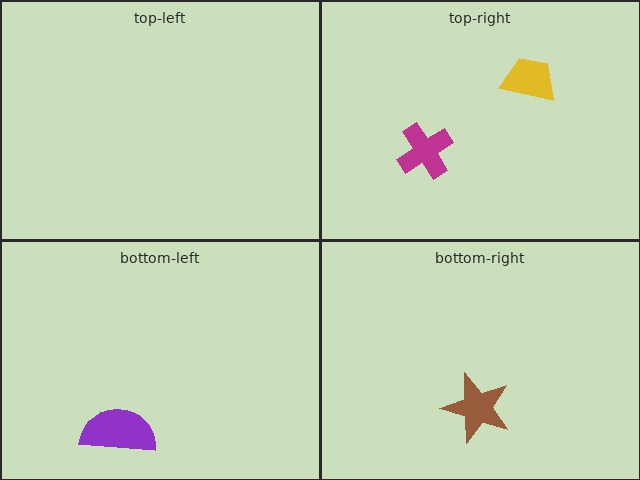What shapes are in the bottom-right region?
The brown star.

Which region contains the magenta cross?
The top-right region.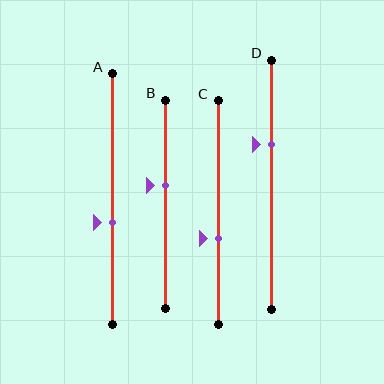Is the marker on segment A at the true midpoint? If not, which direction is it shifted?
No, the marker on segment A is shifted downward by about 9% of the segment length.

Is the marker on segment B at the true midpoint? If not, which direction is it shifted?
No, the marker on segment B is shifted upward by about 9% of the segment length.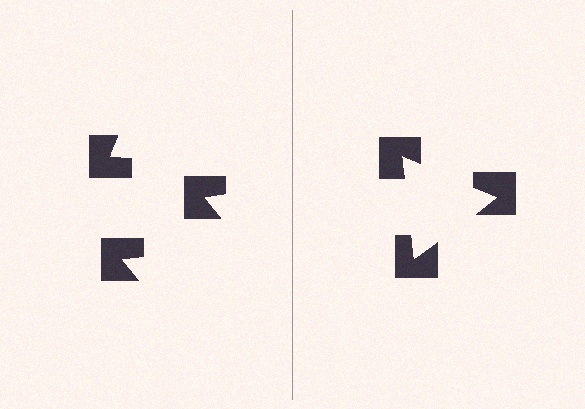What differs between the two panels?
The notched squares are positioned identically on both sides; only the wedge orientations differ. On the right they align to a triangle; on the left they are misaligned.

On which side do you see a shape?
An illusory triangle appears on the right side. On the left side the wedge cuts are rotated, so no coherent shape forms.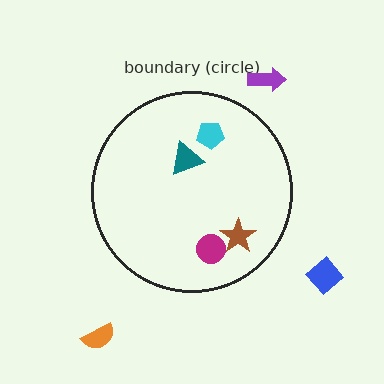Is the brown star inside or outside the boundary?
Inside.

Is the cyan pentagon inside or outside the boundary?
Inside.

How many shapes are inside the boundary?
4 inside, 3 outside.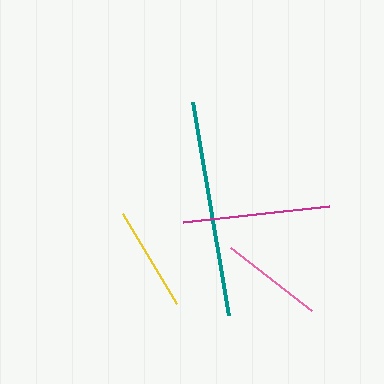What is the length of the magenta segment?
The magenta segment is approximately 147 pixels long.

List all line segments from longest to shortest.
From longest to shortest: teal, magenta, yellow, pink.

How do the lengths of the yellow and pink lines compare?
The yellow and pink lines are approximately the same length.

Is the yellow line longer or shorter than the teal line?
The teal line is longer than the yellow line.